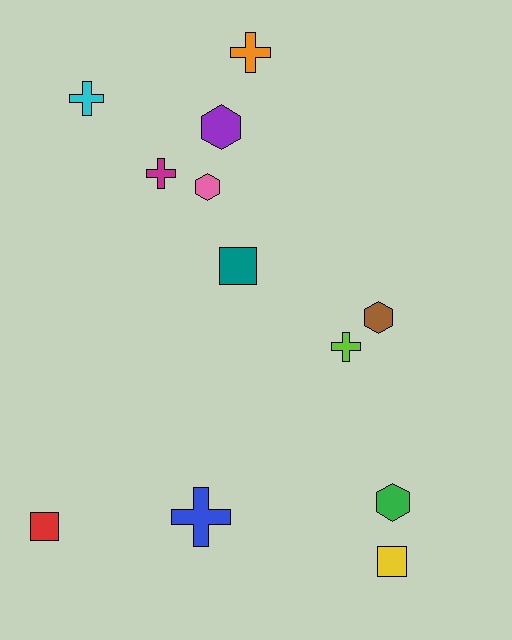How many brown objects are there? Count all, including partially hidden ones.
There is 1 brown object.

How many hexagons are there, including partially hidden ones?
There are 4 hexagons.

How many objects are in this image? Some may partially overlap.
There are 12 objects.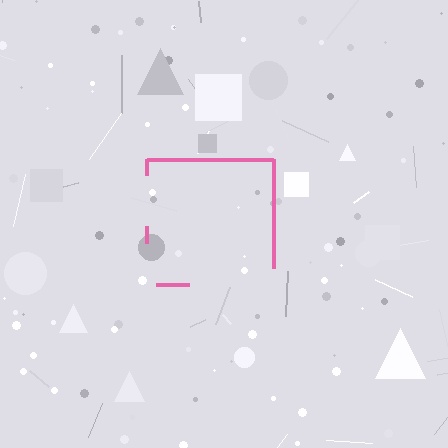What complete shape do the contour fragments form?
The contour fragments form a square.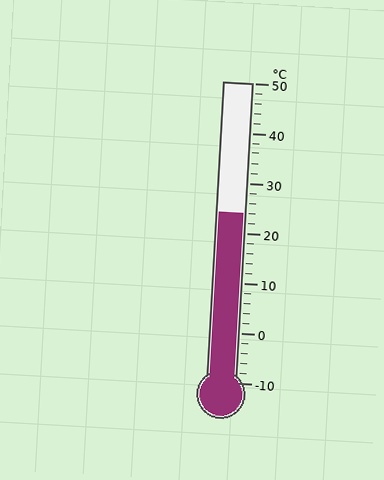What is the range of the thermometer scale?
The thermometer scale ranges from -10°C to 50°C.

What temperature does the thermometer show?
The thermometer shows approximately 24°C.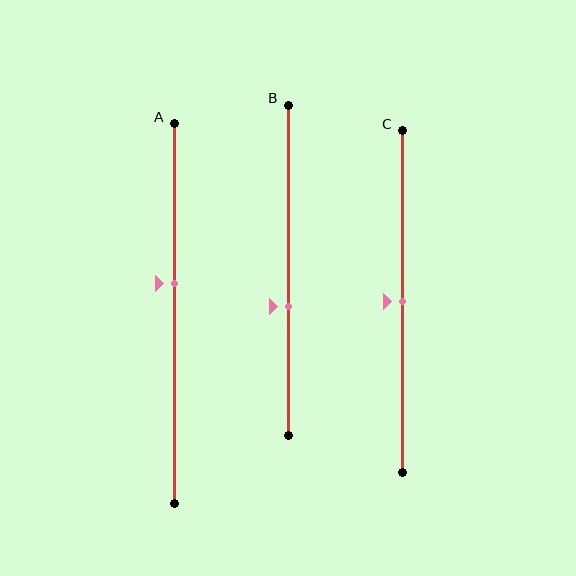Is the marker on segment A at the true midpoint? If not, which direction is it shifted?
No, the marker on segment A is shifted upward by about 8% of the segment length.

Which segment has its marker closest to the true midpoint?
Segment C has its marker closest to the true midpoint.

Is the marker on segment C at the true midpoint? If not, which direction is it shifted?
Yes, the marker on segment C is at the true midpoint.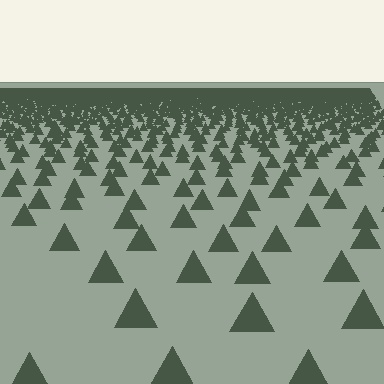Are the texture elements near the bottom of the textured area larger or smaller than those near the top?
Larger. Near the bottom, elements are closer to the viewer and appear at a bigger on-screen size.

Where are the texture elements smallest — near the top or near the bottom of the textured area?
Near the top.